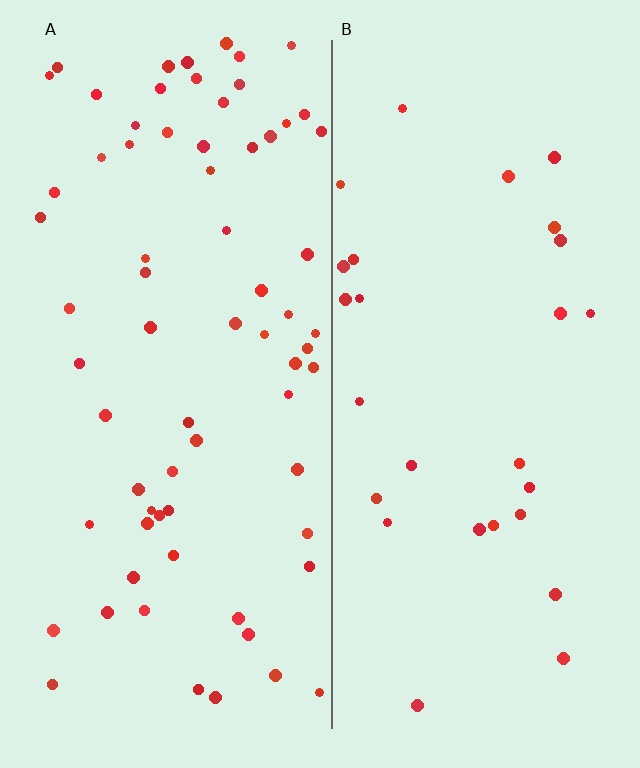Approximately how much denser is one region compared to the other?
Approximately 2.5× — region A over region B.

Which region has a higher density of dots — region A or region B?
A (the left).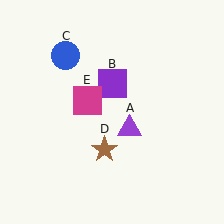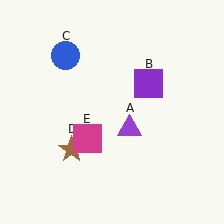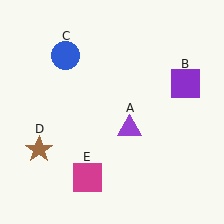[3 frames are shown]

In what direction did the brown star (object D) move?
The brown star (object D) moved left.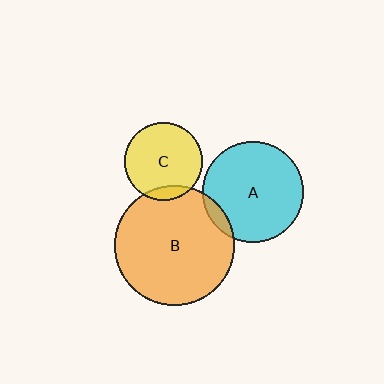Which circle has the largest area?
Circle B (orange).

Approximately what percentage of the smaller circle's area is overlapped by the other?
Approximately 10%.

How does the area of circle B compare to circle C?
Approximately 2.4 times.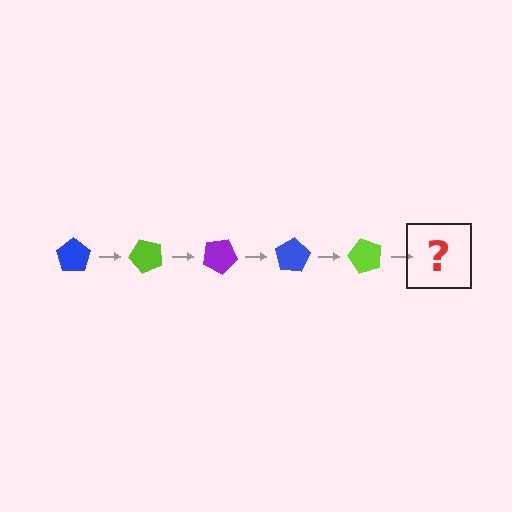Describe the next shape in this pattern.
It should be a purple pentagon, rotated 250 degrees from the start.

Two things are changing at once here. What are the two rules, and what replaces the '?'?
The two rules are that it rotates 50 degrees each step and the color cycles through blue, lime, and purple. The '?' should be a purple pentagon, rotated 250 degrees from the start.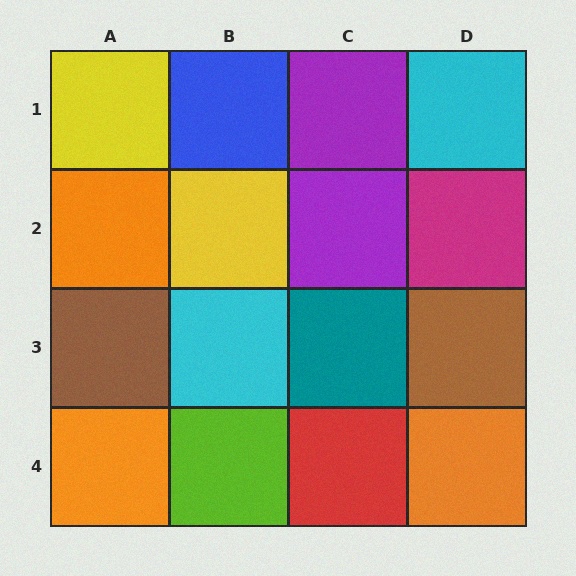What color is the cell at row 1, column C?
Purple.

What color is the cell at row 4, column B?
Lime.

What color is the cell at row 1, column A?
Yellow.